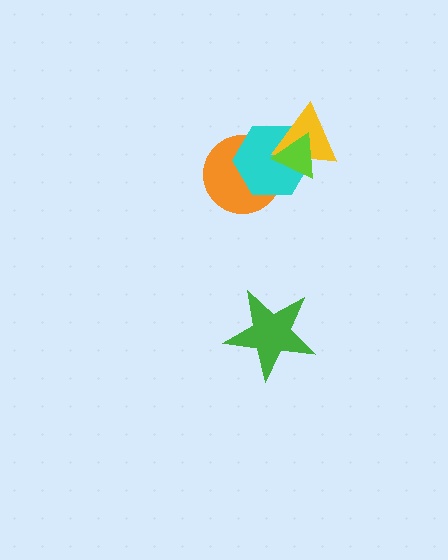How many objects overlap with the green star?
0 objects overlap with the green star.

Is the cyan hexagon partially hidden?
Yes, it is partially covered by another shape.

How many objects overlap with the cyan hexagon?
3 objects overlap with the cyan hexagon.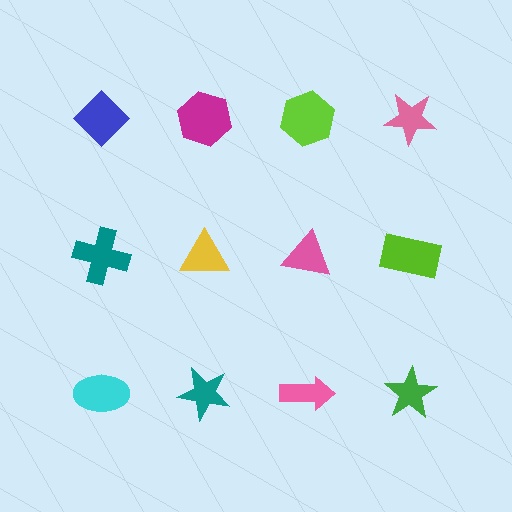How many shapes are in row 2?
4 shapes.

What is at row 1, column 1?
A blue diamond.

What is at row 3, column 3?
A pink arrow.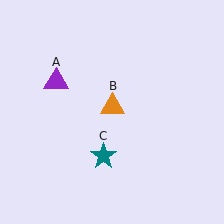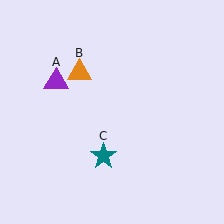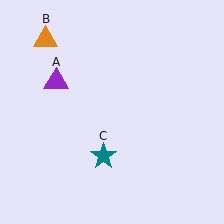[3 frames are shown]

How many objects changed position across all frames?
1 object changed position: orange triangle (object B).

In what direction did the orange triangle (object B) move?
The orange triangle (object B) moved up and to the left.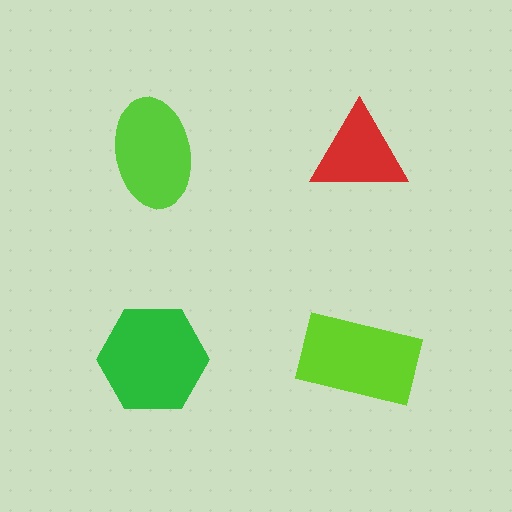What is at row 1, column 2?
A red triangle.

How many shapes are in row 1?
2 shapes.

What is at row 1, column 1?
A lime ellipse.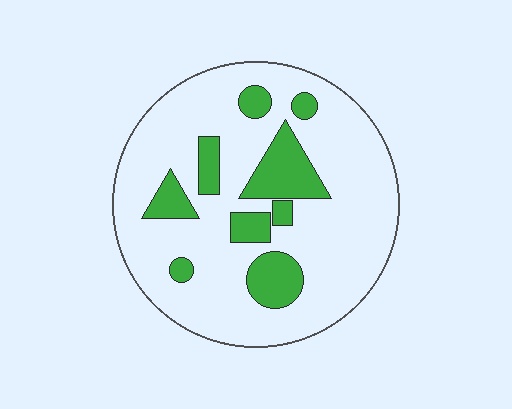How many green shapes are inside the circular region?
9.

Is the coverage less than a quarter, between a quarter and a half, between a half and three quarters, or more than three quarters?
Less than a quarter.